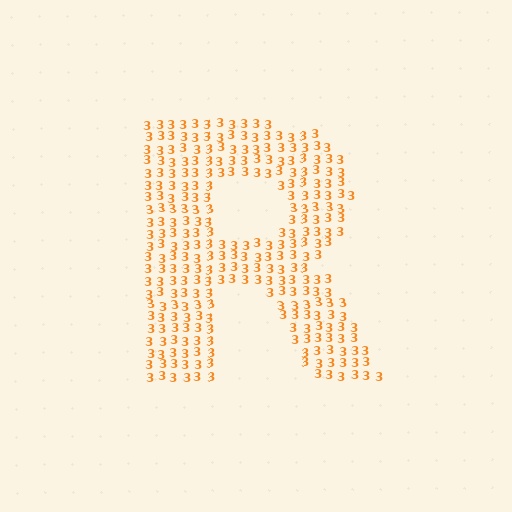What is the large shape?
The large shape is the letter R.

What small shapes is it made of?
It is made of small digit 3's.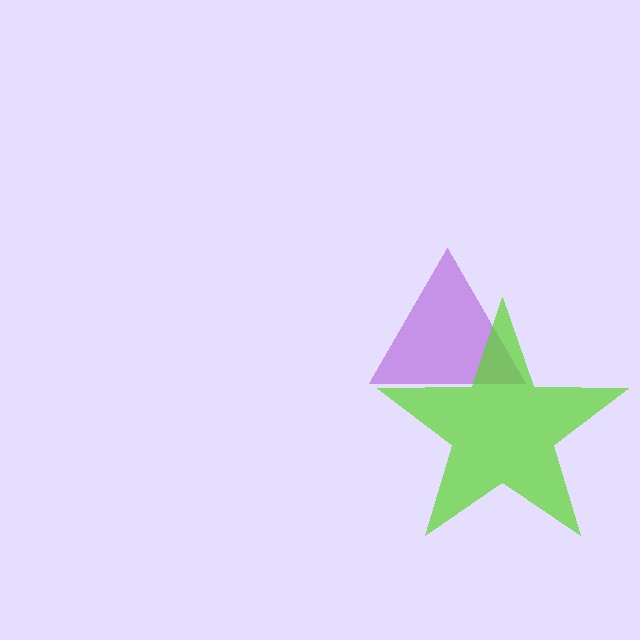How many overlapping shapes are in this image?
There are 2 overlapping shapes in the image.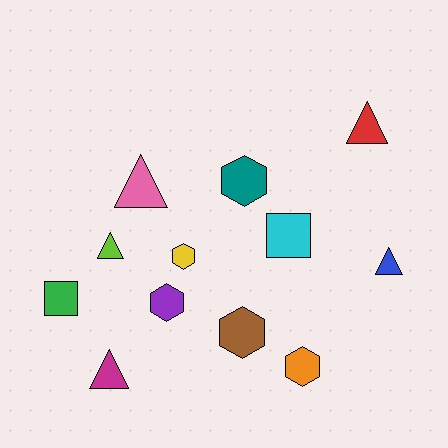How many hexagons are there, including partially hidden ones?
There are 5 hexagons.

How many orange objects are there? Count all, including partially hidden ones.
There is 1 orange object.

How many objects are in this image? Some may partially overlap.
There are 12 objects.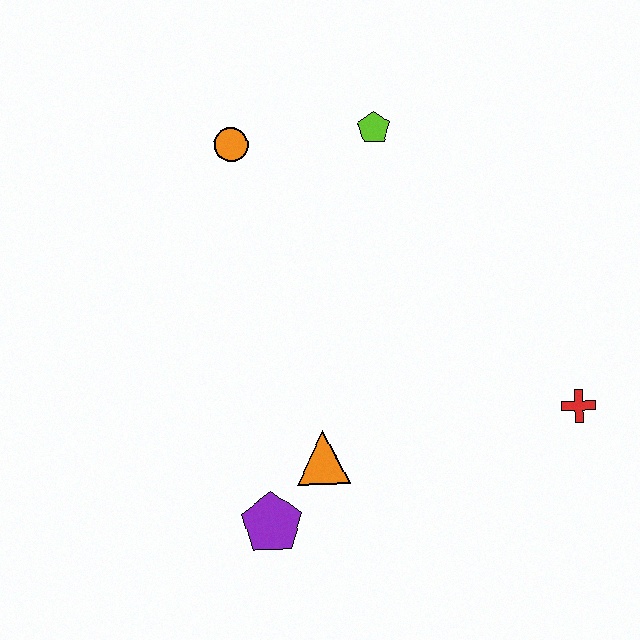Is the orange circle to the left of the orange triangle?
Yes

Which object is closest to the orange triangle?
The purple pentagon is closest to the orange triangle.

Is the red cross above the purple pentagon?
Yes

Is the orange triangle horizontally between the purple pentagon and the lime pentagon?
Yes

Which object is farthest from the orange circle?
The red cross is farthest from the orange circle.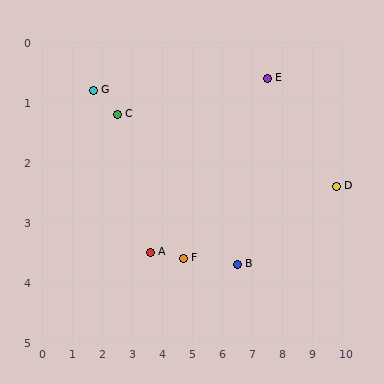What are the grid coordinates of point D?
Point D is at approximately (9.8, 2.4).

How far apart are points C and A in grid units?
Points C and A are about 2.5 grid units apart.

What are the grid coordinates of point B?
Point B is at approximately (6.5, 3.7).